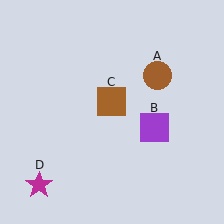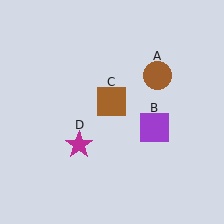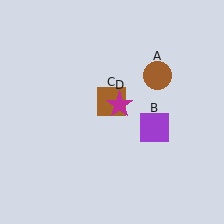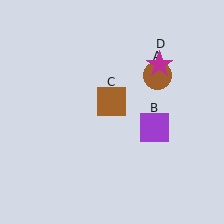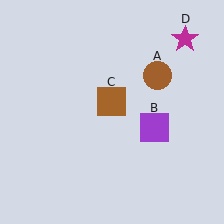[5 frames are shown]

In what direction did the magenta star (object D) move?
The magenta star (object D) moved up and to the right.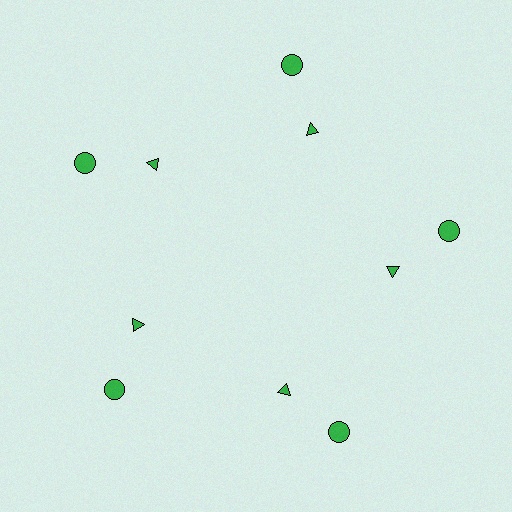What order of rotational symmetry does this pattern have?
This pattern has 5-fold rotational symmetry.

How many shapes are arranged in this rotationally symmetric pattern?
There are 10 shapes, arranged in 5 groups of 2.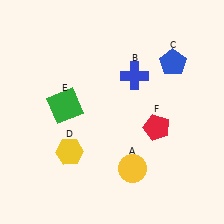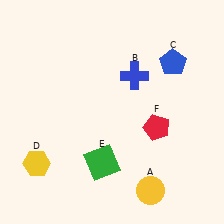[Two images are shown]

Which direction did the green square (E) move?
The green square (E) moved down.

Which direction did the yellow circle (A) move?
The yellow circle (A) moved down.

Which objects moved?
The objects that moved are: the yellow circle (A), the yellow hexagon (D), the green square (E).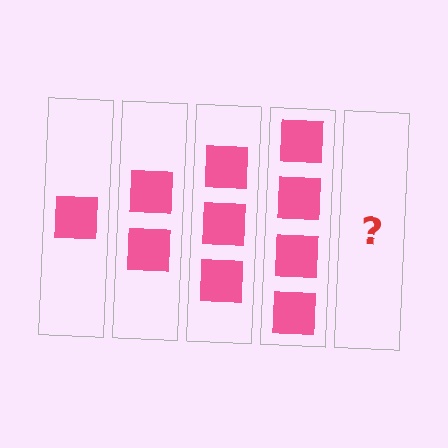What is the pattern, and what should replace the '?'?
The pattern is that each step adds one more square. The '?' should be 5 squares.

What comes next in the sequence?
The next element should be 5 squares.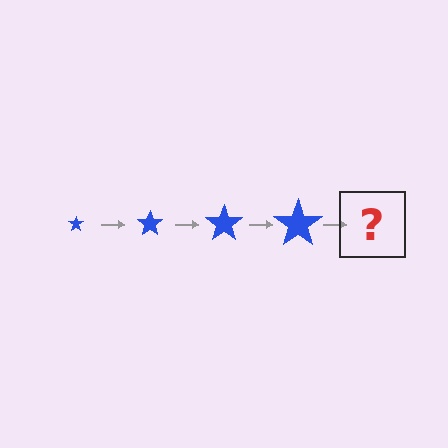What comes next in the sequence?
The next element should be a blue star, larger than the previous one.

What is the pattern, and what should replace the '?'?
The pattern is that the star gets progressively larger each step. The '?' should be a blue star, larger than the previous one.